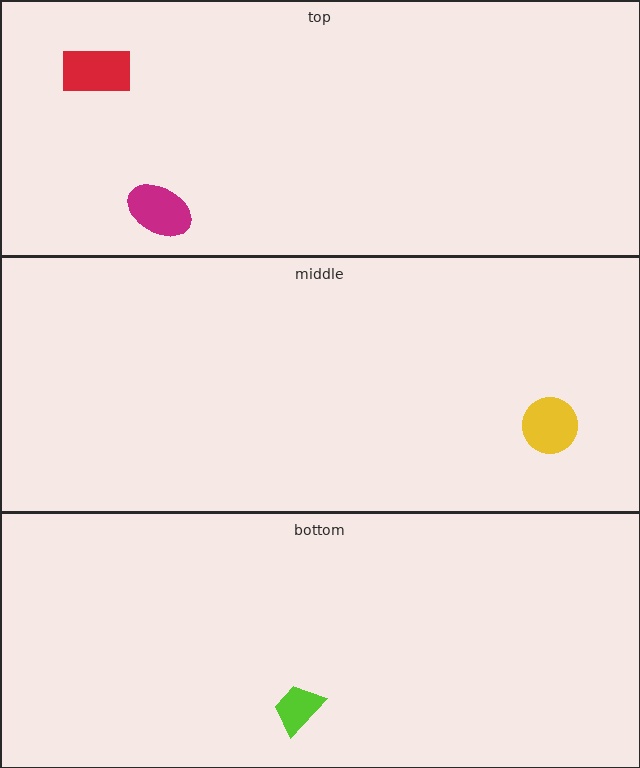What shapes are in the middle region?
The yellow circle.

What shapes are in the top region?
The red rectangle, the magenta ellipse.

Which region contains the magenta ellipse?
The top region.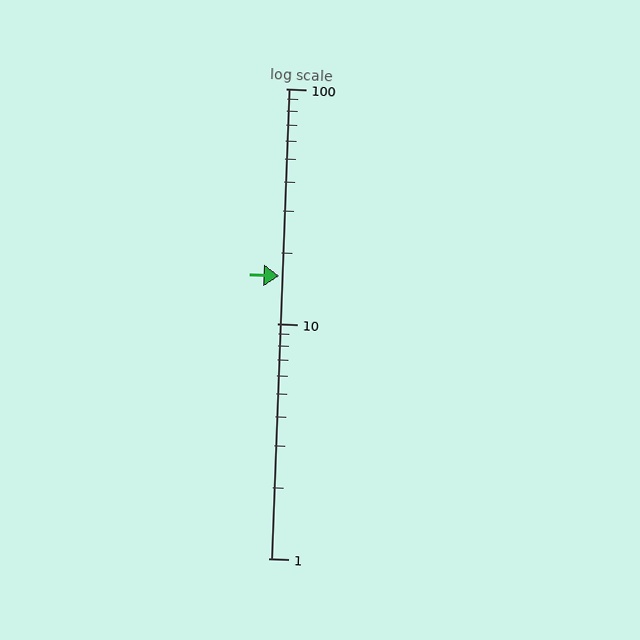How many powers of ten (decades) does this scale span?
The scale spans 2 decades, from 1 to 100.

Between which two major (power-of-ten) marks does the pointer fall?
The pointer is between 10 and 100.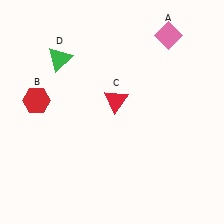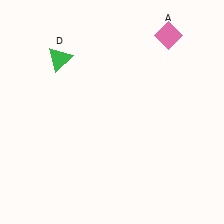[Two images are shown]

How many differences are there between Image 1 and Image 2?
There are 2 differences between the two images.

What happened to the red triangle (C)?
The red triangle (C) was removed in Image 2. It was in the top-right area of Image 1.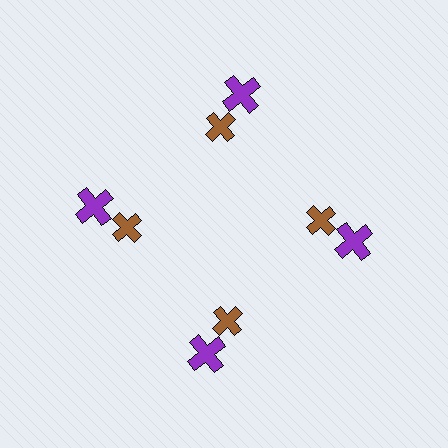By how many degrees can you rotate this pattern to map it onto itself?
The pattern maps onto itself every 90 degrees of rotation.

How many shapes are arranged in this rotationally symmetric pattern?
There are 8 shapes, arranged in 4 groups of 2.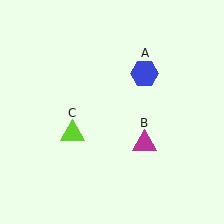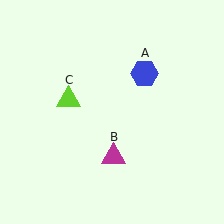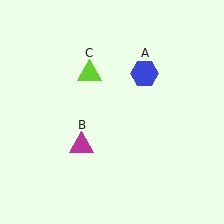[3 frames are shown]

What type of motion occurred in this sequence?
The magenta triangle (object B), lime triangle (object C) rotated clockwise around the center of the scene.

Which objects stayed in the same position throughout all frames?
Blue hexagon (object A) remained stationary.